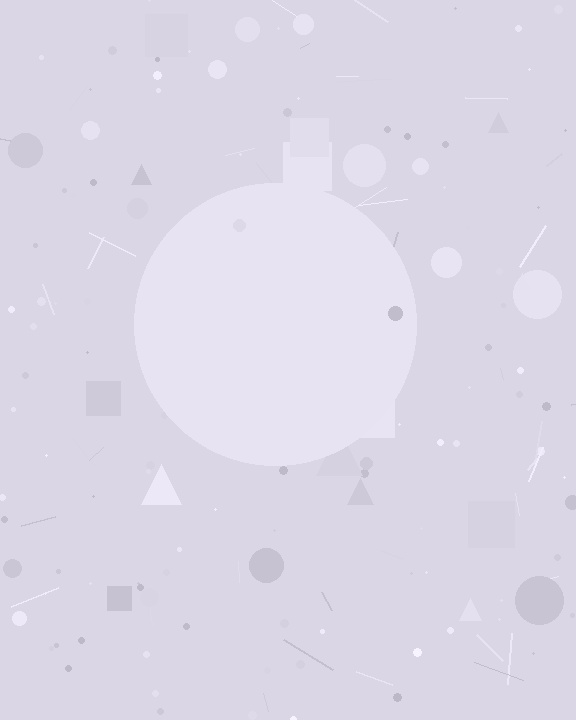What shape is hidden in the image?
A circle is hidden in the image.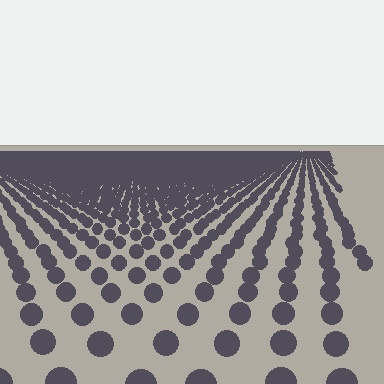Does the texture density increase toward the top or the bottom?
Density increases toward the top.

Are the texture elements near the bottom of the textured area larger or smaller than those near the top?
Larger. Near the bottom, elements are closer to the viewer and appear at a bigger on-screen size.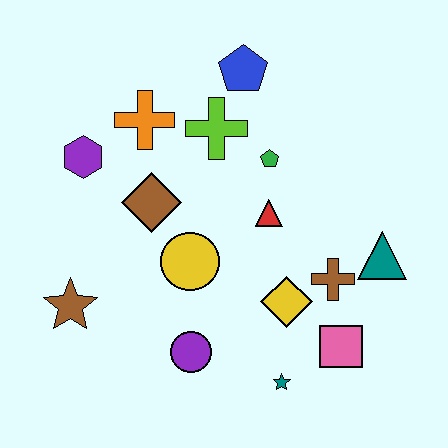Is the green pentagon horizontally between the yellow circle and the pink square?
Yes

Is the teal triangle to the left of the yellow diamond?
No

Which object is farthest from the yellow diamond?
The purple hexagon is farthest from the yellow diamond.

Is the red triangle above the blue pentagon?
No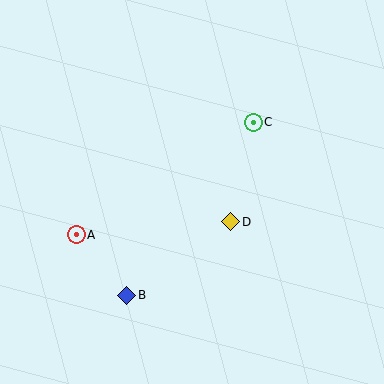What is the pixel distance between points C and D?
The distance between C and D is 102 pixels.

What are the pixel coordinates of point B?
Point B is at (127, 295).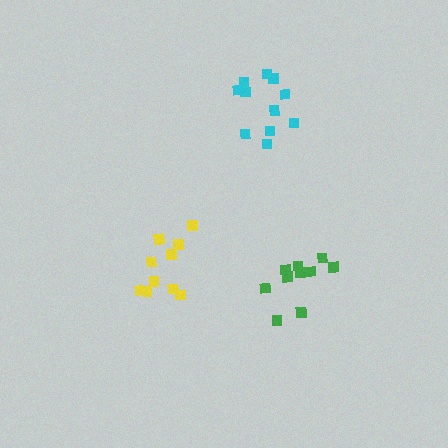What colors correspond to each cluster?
The clusters are colored: green, yellow, cyan.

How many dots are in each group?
Group 1: 10 dots, Group 2: 10 dots, Group 3: 11 dots (31 total).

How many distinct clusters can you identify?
There are 3 distinct clusters.